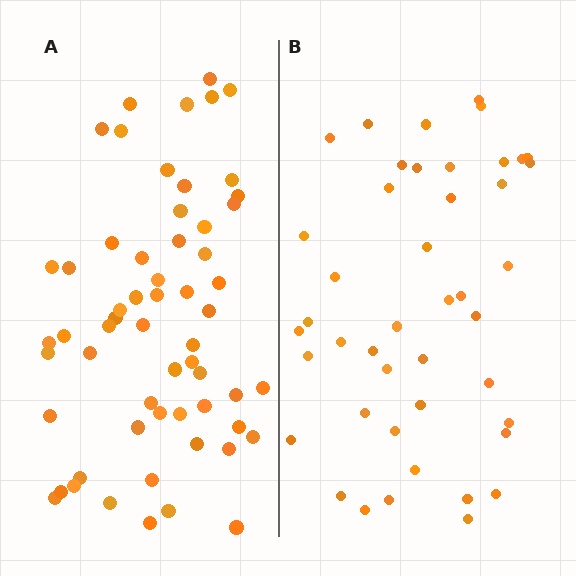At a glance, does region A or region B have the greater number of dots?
Region A (the left region) has more dots.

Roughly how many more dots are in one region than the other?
Region A has approximately 15 more dots than region B.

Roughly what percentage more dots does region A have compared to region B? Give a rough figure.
About 35% more.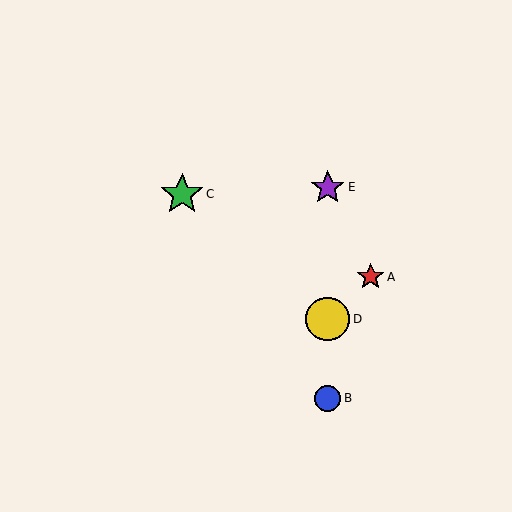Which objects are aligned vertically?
Objects B, D, E are aligned vertically.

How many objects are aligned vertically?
3 objects (B, D, E) are aligned vertically.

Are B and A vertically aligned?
No, B is at x≈328 and A is at x≈371.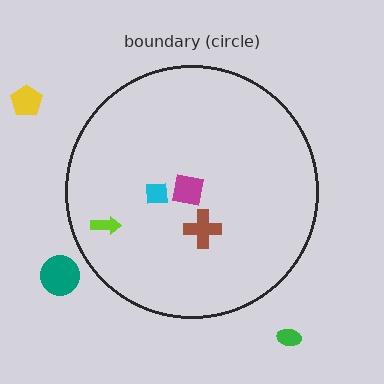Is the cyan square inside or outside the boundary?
Inside.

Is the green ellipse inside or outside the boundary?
Outside.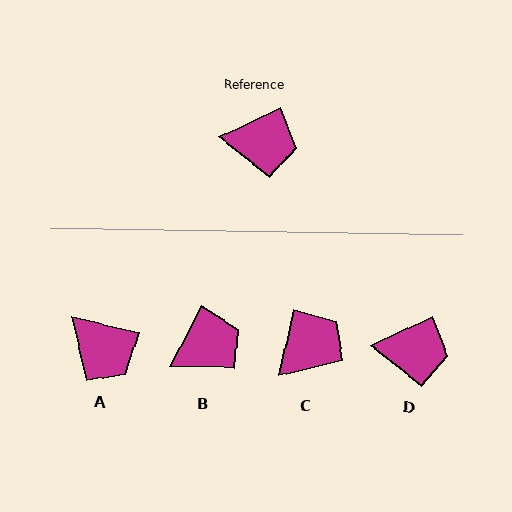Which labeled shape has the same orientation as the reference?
D.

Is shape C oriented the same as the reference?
No, it is off by about 52 degrees.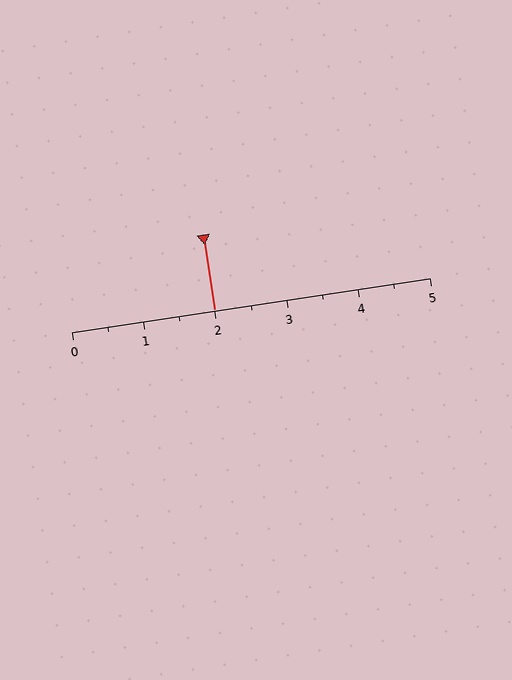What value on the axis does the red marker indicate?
The marker indicates approximately 2.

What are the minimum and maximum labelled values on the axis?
The axis runs from 0 to 5.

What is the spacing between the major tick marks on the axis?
The major ticks are spaced 1 apart.